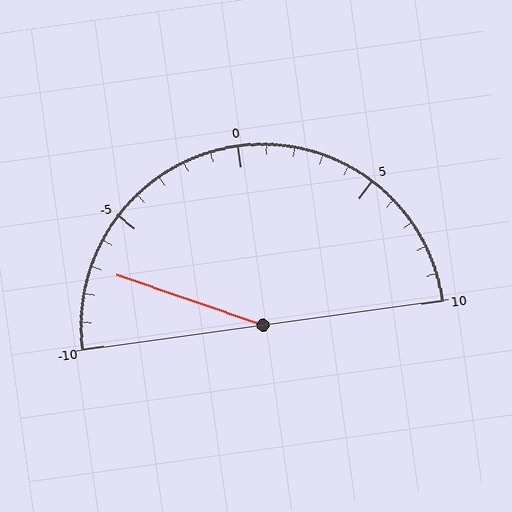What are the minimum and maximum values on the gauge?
The gauge ranges from -10 to 10.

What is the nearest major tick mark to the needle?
The nearest major tick mark is -5.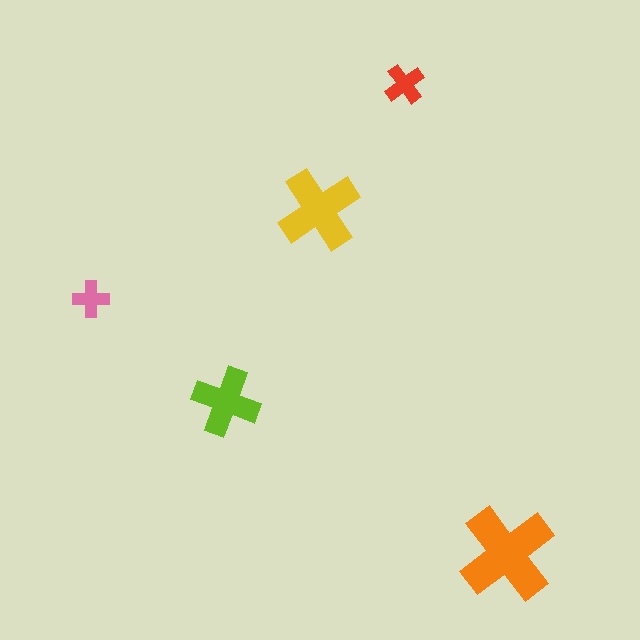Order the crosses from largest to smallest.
the orange one, the yellow one, the lime one, the red one, the pink one.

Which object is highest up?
The red cross is topmost.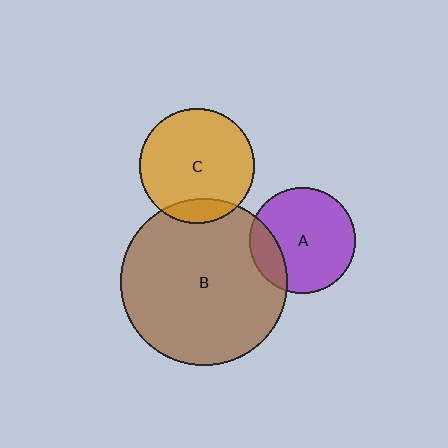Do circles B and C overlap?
Yes.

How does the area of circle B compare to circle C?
Approximately 2.1 times.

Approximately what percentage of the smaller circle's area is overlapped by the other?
Approximately 15%.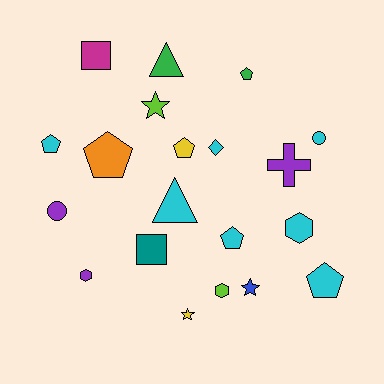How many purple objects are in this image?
There are 3 purple objects.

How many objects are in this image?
There are 20 objects.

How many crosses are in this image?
There is 1 cross.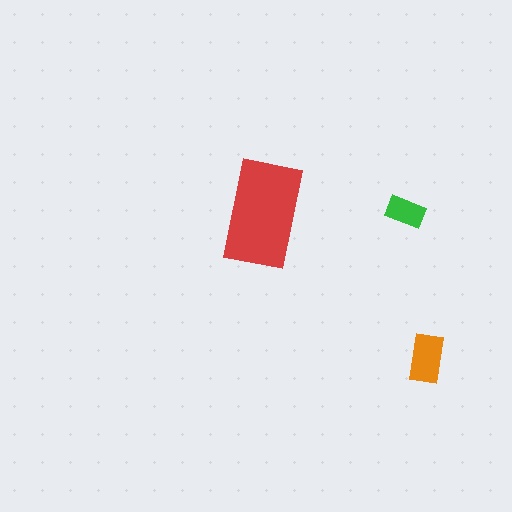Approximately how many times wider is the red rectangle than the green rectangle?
About 3 times wider.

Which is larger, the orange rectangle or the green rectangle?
The orange one.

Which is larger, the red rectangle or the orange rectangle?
The red one.